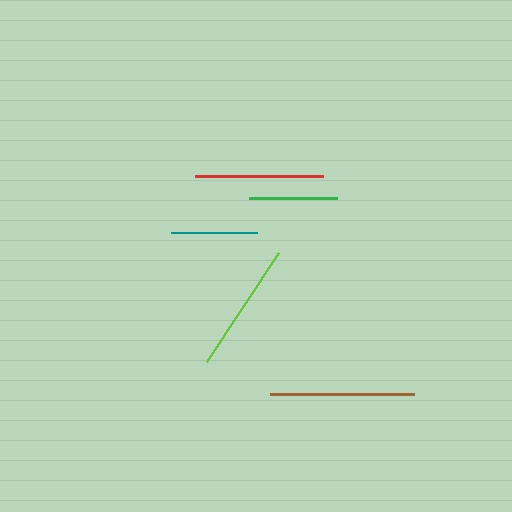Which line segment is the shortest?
The teal line is the shortest at approximately 86 pixels.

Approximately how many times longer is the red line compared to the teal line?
The red line is approximately 1.5 times the length of the teal line.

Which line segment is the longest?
The brown line is the longest at approximately 144 pixels.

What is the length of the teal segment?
The teal segment is approximately 86 pixels long.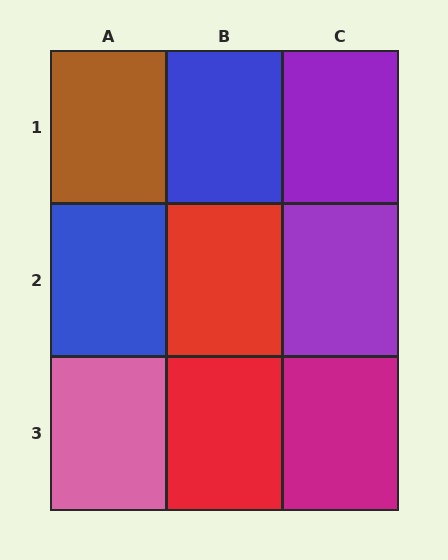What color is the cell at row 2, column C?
Purple.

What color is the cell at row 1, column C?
Purple.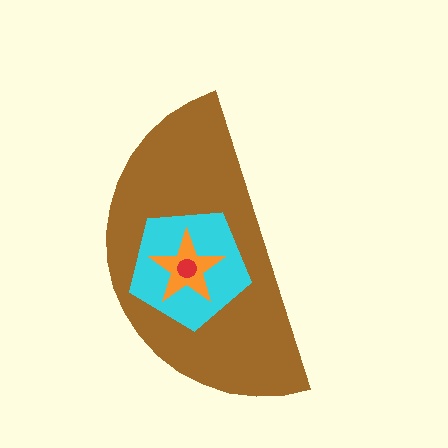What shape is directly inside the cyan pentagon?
The orange star.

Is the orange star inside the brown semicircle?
Yes.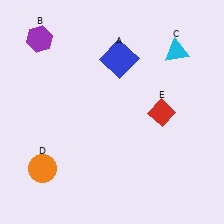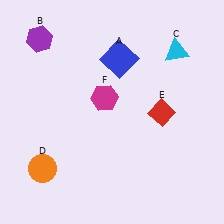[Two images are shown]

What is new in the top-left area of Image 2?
A magenta hexagon (F) was added in the top-left area of Image 2.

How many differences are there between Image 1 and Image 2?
There is 1 difference between the two images.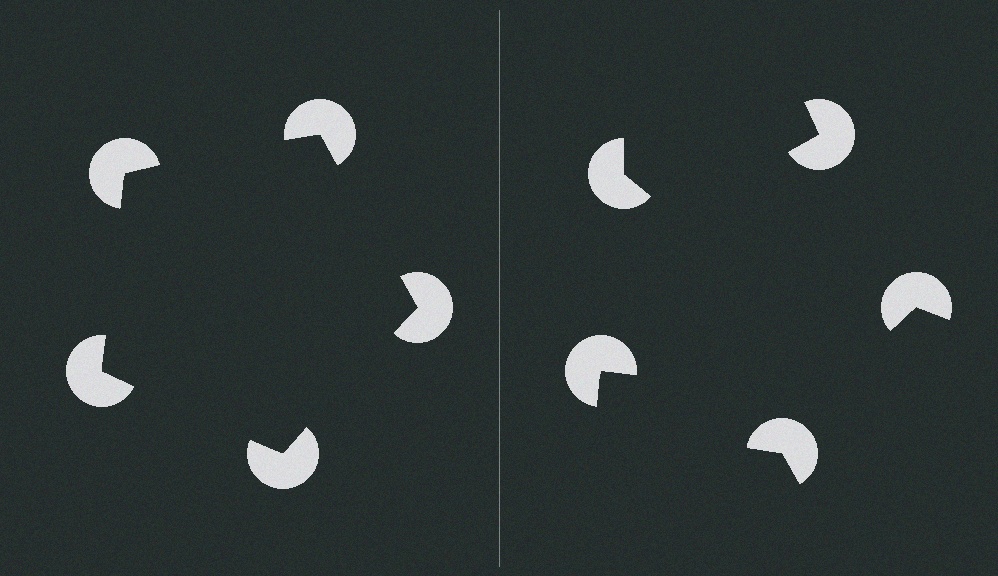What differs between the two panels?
The pac-man discs are positioned identically on both sides; only the wedge orientations differ. On the left they align to a pentagon; on the right they are misaligned.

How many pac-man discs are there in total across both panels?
10 — 5 on each side.